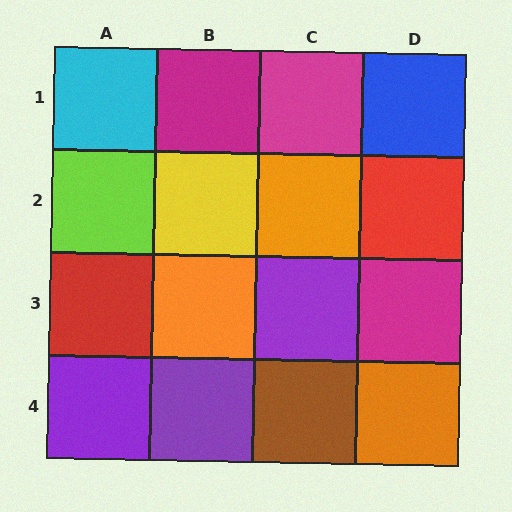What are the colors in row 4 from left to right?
Purple, purple, brown, orange.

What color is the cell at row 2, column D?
Red.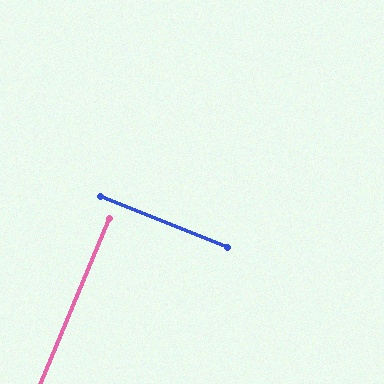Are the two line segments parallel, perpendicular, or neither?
Perpendicular — they meet at approximately 90°.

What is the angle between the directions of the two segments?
Approximately 90 degrees.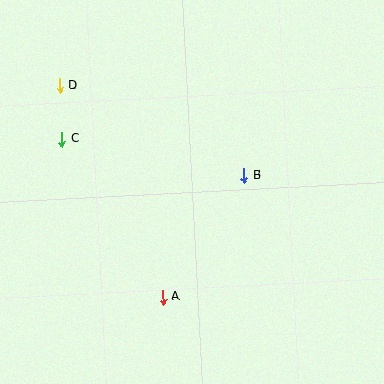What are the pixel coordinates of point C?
Point C is at (62, 139).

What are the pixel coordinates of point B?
Point B is at (244, 176).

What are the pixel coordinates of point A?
Point A is at (163, 297).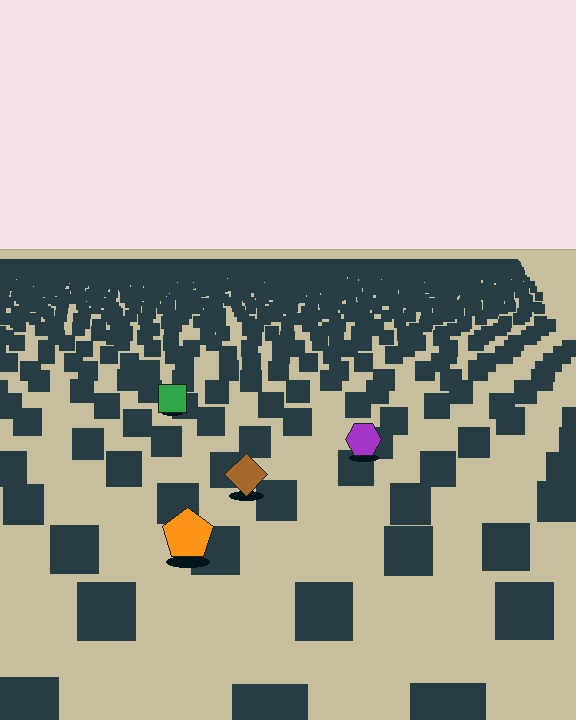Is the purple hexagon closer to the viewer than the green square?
Yes. The purple hexagon is closer — you can tell from the texture gradient: the ground texture is coarser near it.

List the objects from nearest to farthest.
From nearest to farthest: the orange pentagon, the brown diamond, the purple hexagon, the green square.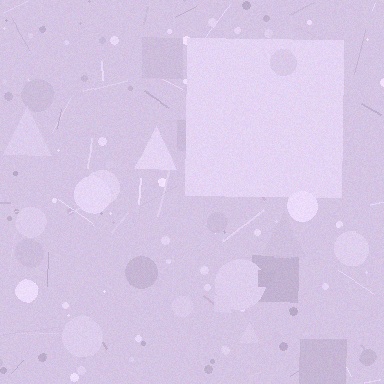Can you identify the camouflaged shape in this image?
The camouflaged shape is a square.